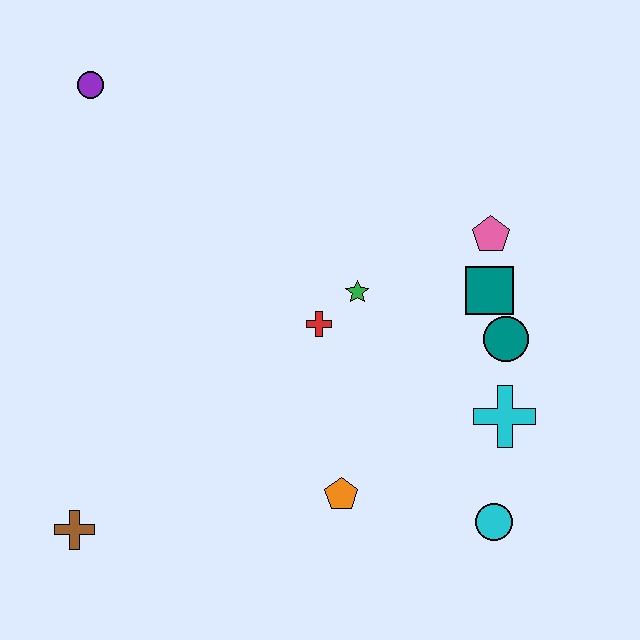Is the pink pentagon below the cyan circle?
No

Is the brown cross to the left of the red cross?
Yes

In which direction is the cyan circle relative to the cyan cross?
The cyan circle is below the cyan cross.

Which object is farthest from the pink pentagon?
The brown cross is farthest from the pink pentagon.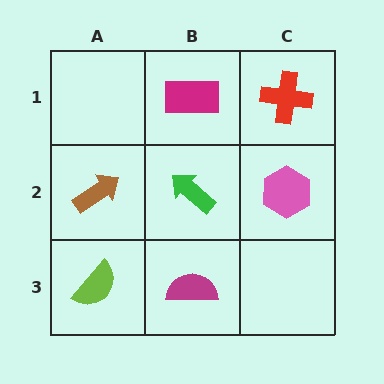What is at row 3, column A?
A lime semicircle.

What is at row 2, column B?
A green arrow.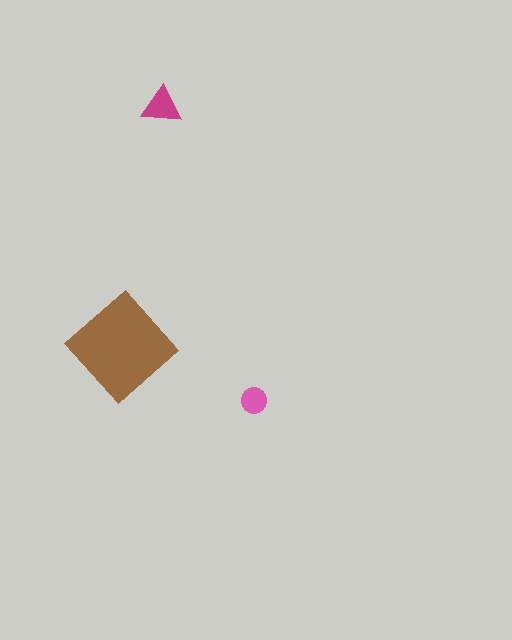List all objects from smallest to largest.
The pink circle, the magenta triangle, the brown diamond.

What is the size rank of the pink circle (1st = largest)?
3rd.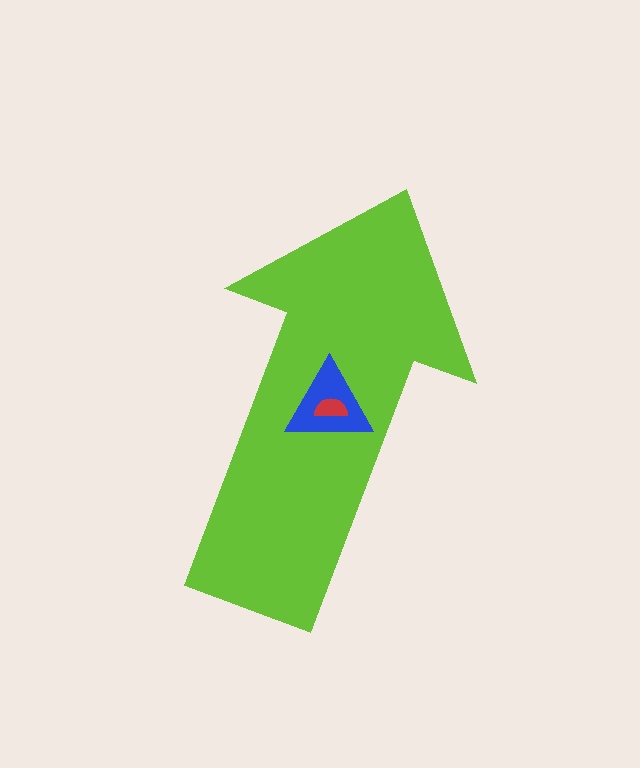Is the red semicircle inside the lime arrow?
Yes.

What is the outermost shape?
The lime arrow.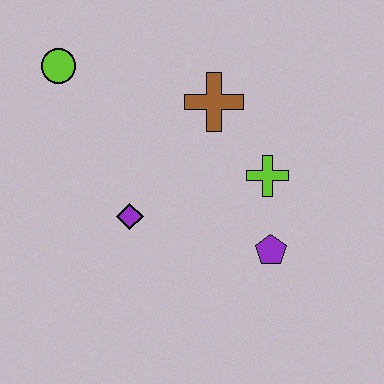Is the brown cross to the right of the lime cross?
No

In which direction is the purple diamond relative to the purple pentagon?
The purple diamond is to the left of the purple pentagon.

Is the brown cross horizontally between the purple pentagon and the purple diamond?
Yes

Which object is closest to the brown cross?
The lime cross is closest to the brown cross.